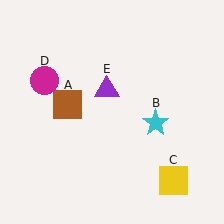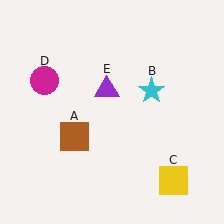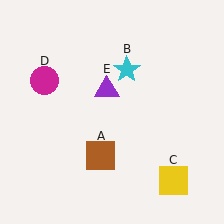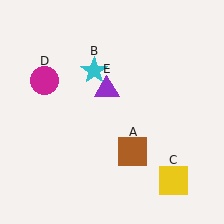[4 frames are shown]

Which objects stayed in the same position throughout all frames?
Yellow square (object C) and magenta circle (object D) and purple triangle (object E) remained stationary.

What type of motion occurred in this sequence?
The brown square (object A), cyan star (object B) rotated counterclockwise around the center of the scene.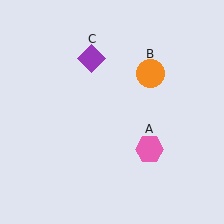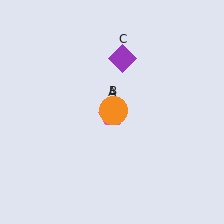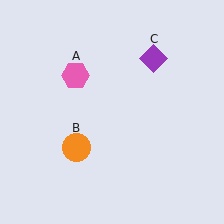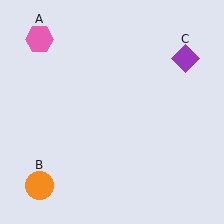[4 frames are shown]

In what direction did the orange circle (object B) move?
The orange circle (object B) moved down and to the left.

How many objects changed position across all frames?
3 objects changed position: pink hexagon (object A), orange circle (object B), purple diamond (object C).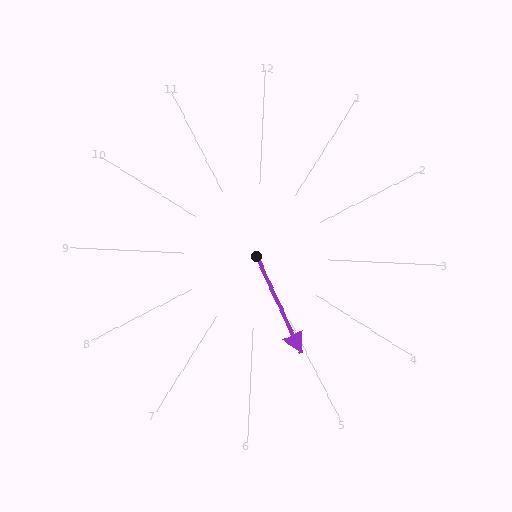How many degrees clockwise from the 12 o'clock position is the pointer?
Approximately 153 degrees.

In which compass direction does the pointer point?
Southeast.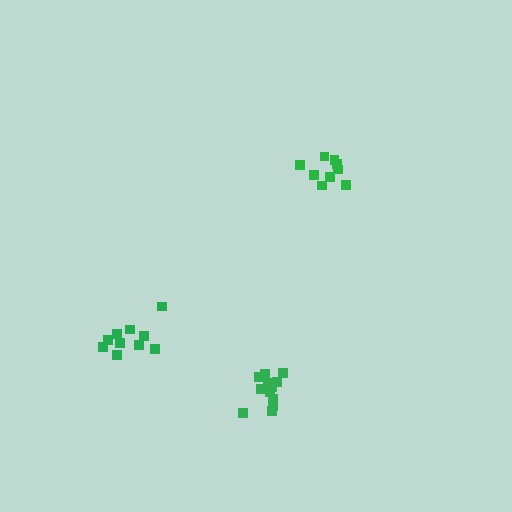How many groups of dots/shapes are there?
There are 3 groups.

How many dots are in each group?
Group 1: 9 dots, Group 2: 12 dots, Group 3: 10 dots (31 total).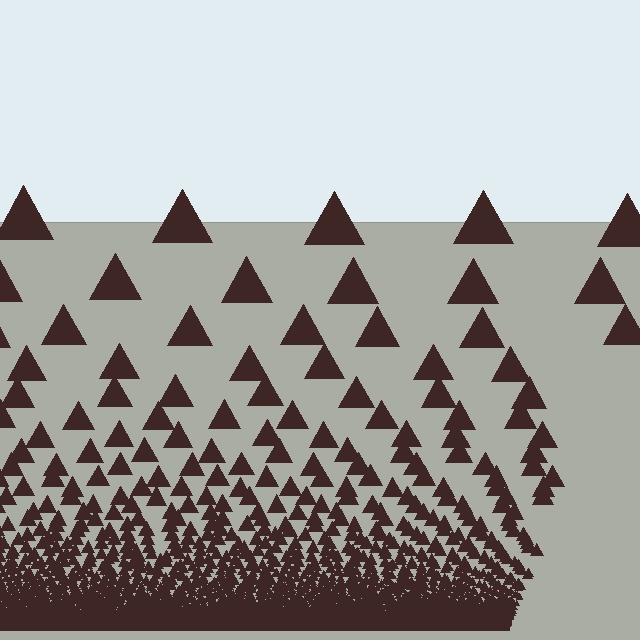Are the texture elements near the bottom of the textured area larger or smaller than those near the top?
Smaller. The gradient is inverted — elements near the bottom are smaller and denser.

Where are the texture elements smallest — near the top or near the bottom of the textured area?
Near the bottom.